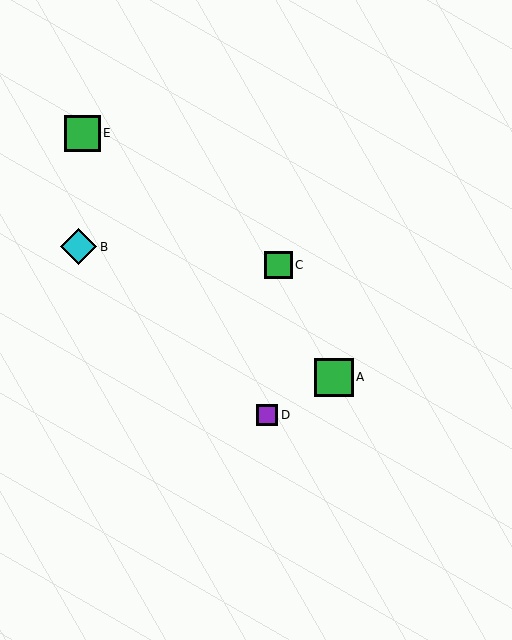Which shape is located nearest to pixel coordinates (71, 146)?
The green square (labeled E) at (82, 133) is nearest to that location.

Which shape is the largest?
The green square (labeled A) is the largest.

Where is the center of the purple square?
The center of the purple square is at (267, 415).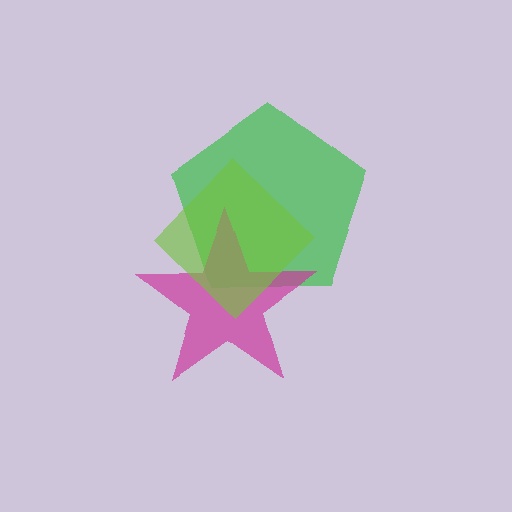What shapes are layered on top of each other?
The layered shapes are: a green pentagon, a magenta star, a lime diamond.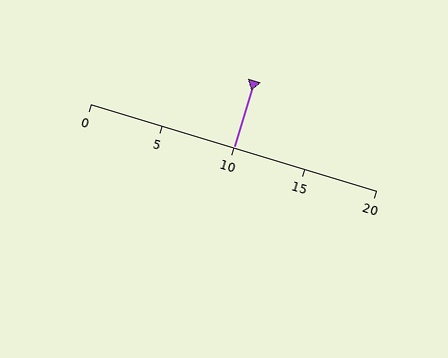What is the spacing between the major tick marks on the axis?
The major ticks are spaced 5 apart.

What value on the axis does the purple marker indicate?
The marker indicates approximately 10.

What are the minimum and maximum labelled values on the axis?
The axis runs from 0 to 20.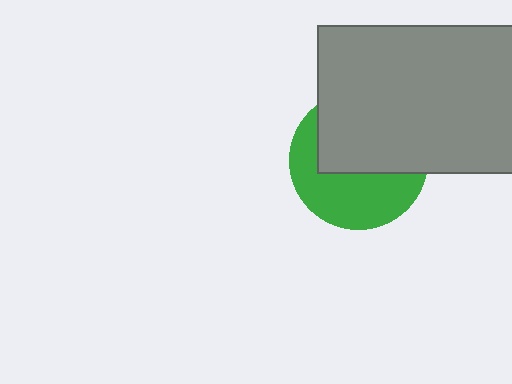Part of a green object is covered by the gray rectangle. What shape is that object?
It is a circle.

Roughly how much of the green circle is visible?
About half of it is visible (roughly 48%).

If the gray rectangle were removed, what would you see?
You would see the complete green circle.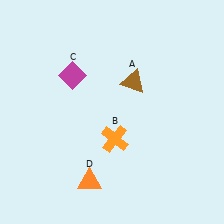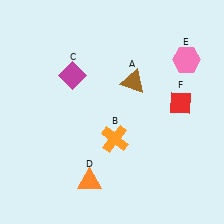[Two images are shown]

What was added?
A pink hexagon (E), a red diamond (F) were added in Image 2.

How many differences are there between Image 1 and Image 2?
There are 2 differences between the two images.